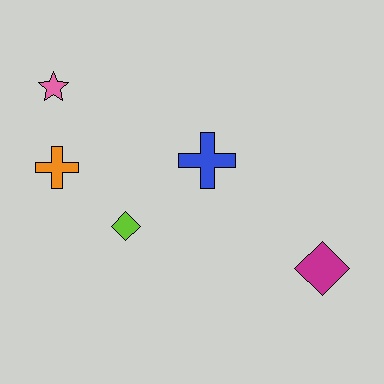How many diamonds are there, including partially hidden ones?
There are 2 diamonds.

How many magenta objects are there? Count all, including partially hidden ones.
There is 1 magenta object.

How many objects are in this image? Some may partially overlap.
There are 5 objects.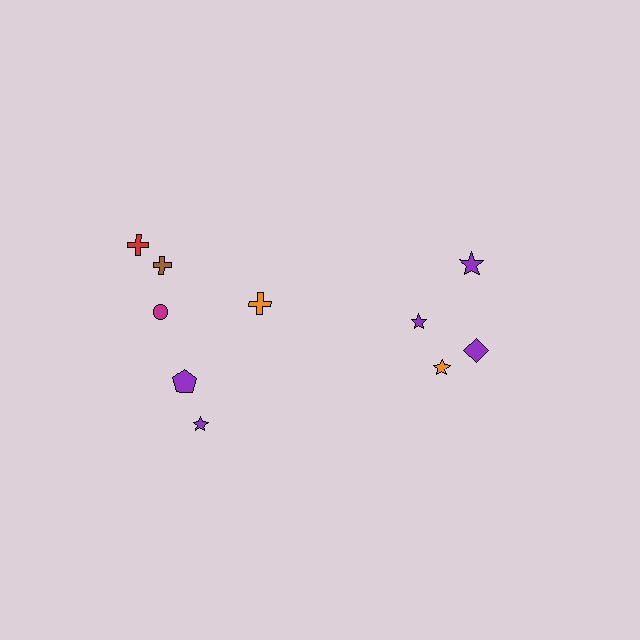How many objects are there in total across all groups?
There are 10 objects.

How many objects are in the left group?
There are 6 objects.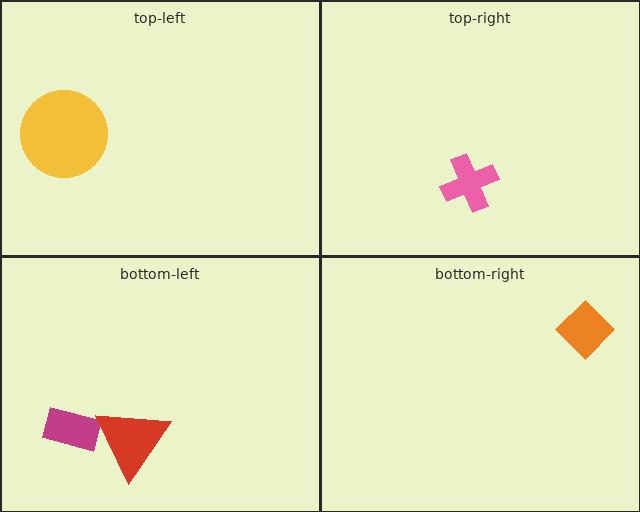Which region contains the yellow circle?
The top-left region.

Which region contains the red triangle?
The bottom-left region.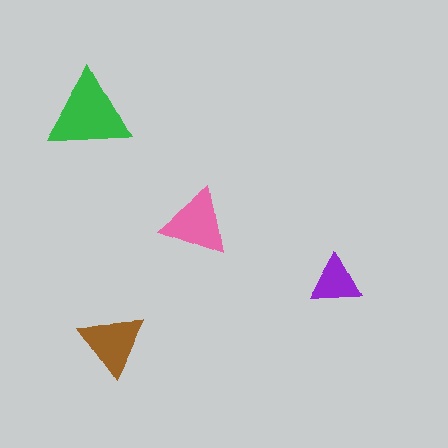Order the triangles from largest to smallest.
the green one, the pink one, the brown one, the purple one.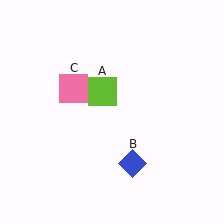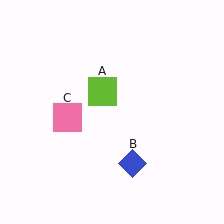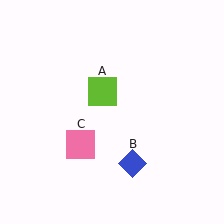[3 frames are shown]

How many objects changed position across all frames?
1 object changed position: pink square (object C).